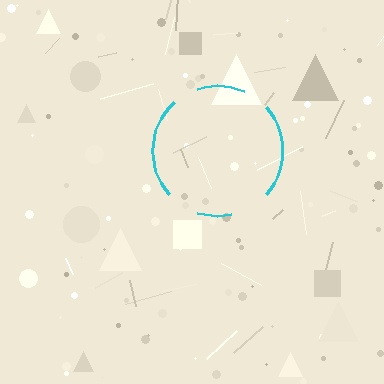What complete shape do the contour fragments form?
The contour fragments form a circle.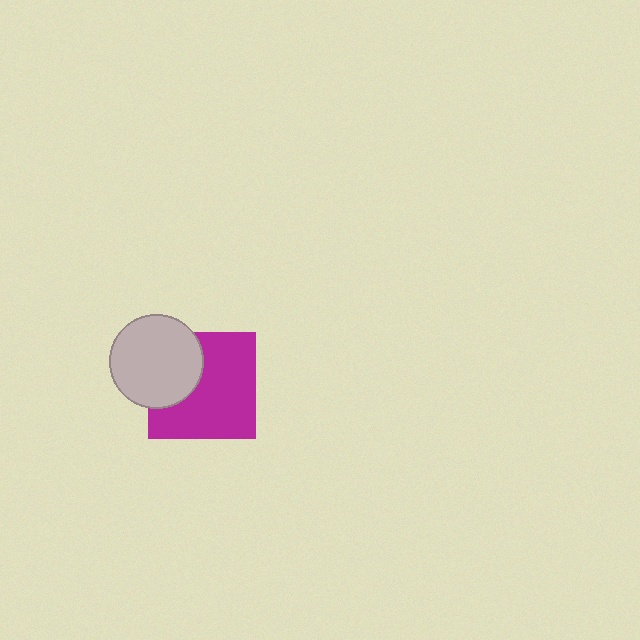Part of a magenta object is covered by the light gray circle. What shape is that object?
It is a square.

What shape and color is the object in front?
The object in front is a light gray circle.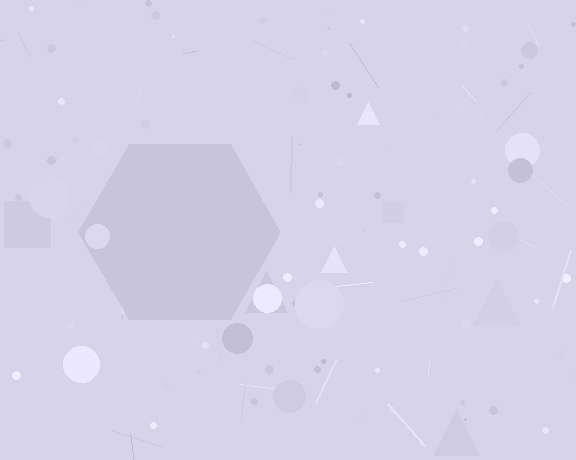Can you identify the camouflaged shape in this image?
The camouflaged shape is a hexagon.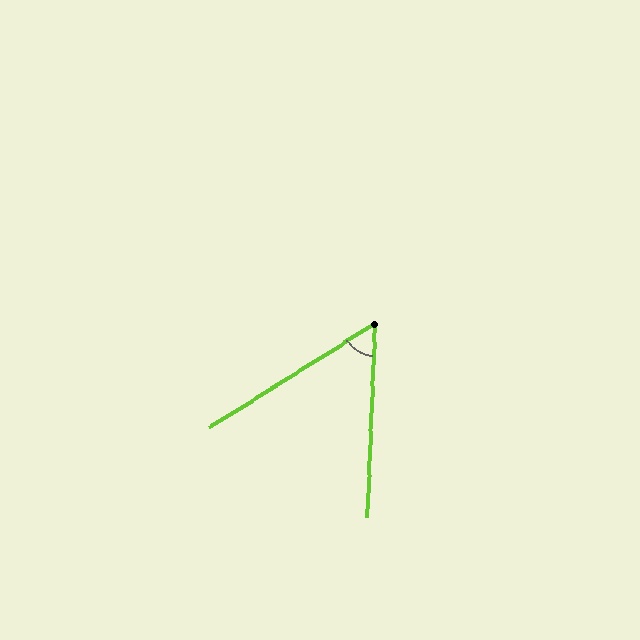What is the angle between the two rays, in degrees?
Approximately 55 degrees.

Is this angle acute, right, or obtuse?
It is acute.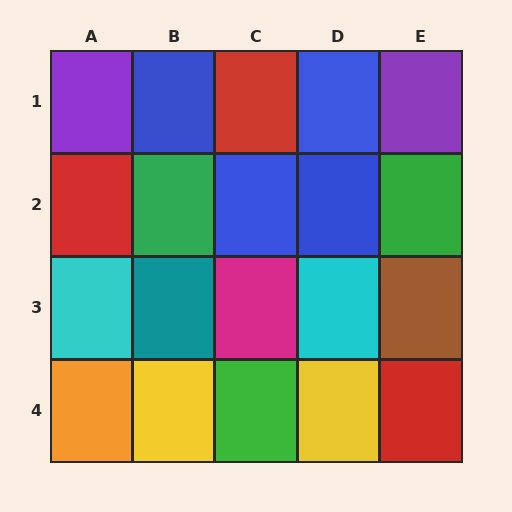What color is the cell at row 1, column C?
Red.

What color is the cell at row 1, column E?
Purple.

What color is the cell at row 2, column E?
Green.